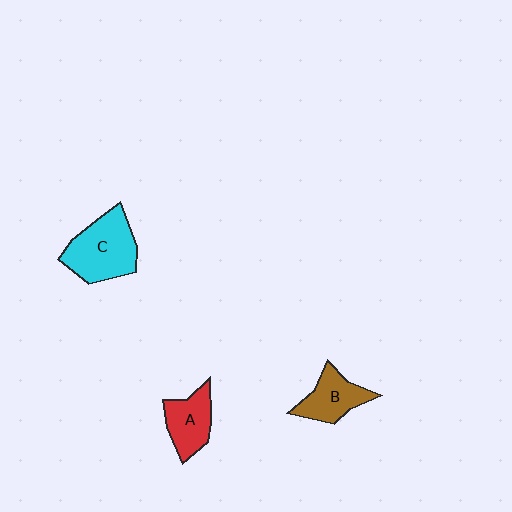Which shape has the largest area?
Shape C (cyan).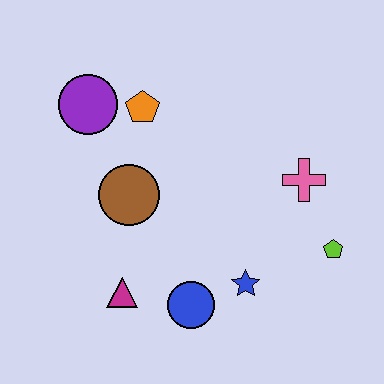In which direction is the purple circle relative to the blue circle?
The purple circle is above the blue circle.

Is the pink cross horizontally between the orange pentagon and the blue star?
No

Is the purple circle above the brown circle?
Yes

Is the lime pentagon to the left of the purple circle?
No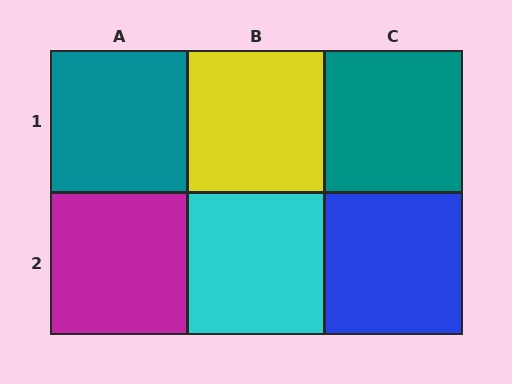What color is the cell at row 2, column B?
Cyan.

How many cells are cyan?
1 cell is cyan.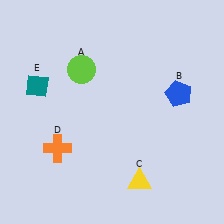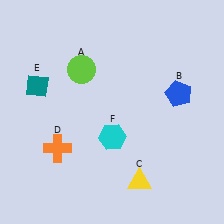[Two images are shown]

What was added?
A cyan hexagon (F) was added in Image 2.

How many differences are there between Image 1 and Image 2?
There is 1 difference between the two images.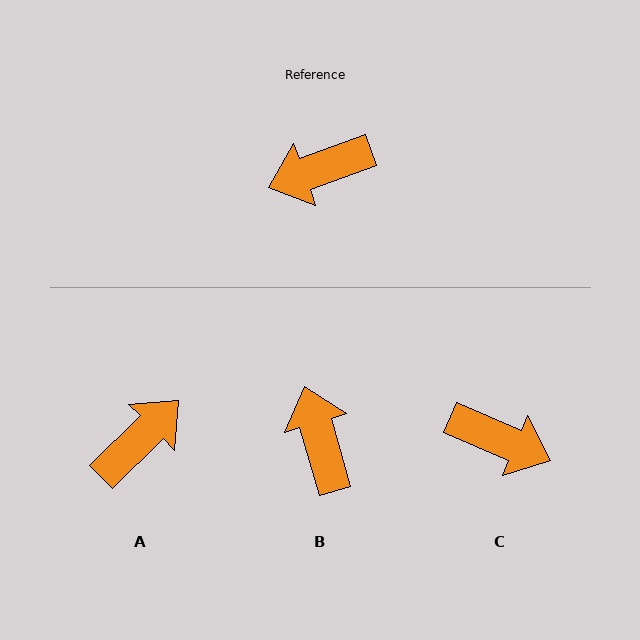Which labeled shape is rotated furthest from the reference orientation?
A, about 155 degrees away.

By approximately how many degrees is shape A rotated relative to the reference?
Approximately 155 degrees clockwise.